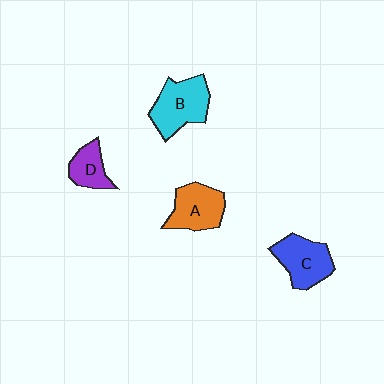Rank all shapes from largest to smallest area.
From largest to smallest: B (cyan), C (blue), A (orange), D (purple).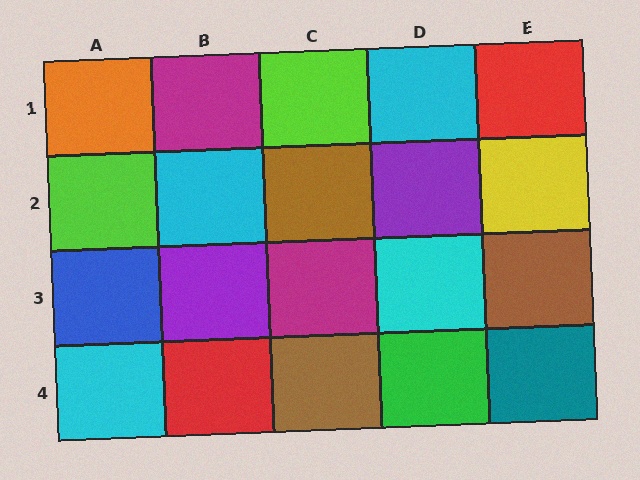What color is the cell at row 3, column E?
Brown.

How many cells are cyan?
4 cells are cyan.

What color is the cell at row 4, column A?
Cyan.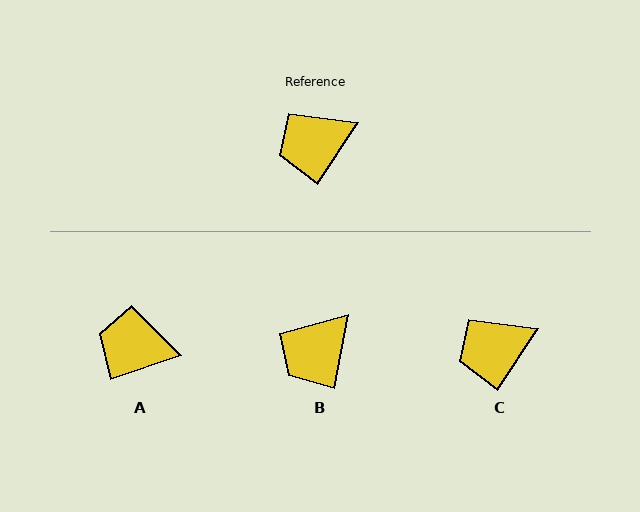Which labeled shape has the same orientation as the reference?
C.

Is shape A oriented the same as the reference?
No, it is off by about 38 degrees.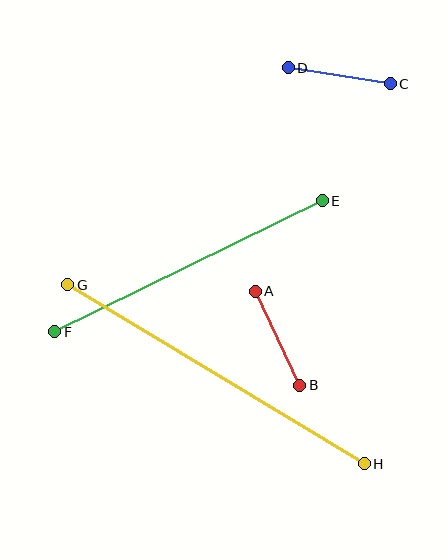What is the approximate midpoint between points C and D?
The midpoint is at approximately (339, 76) pixels.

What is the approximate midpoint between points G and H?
The midpoint is at approximately (216, 374) pixels.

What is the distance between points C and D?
The distance is approximately 103 pixels.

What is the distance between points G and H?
The distance is approximately 346 pixels.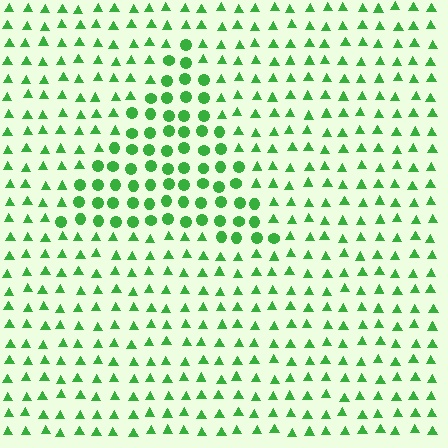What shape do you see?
I see a triangle.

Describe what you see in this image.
The image is filled with small green elements arranged in a uniform grid. A triangle-shaped region contains circles, while the surrounding area contains triangles. The boundary is defined purely by the change in element shape.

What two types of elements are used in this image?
The image uses circles inside the triangle region and triangles outside it.